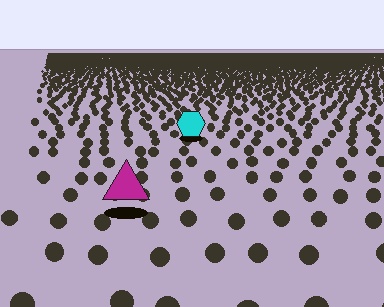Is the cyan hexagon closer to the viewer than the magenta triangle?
No. The magenta triangle is closer — you can tell from the texture gradient: the ground texture is coarser near it.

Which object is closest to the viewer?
The magenta triangle is closest. The texture marks near it are larger and more spread out.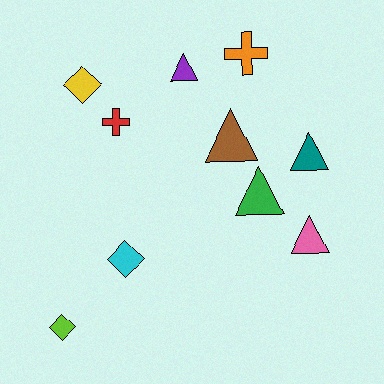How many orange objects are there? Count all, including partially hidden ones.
There is 1 orange object.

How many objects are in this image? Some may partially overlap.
There are 10 objects.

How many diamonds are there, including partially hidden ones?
There are 3 diamonds.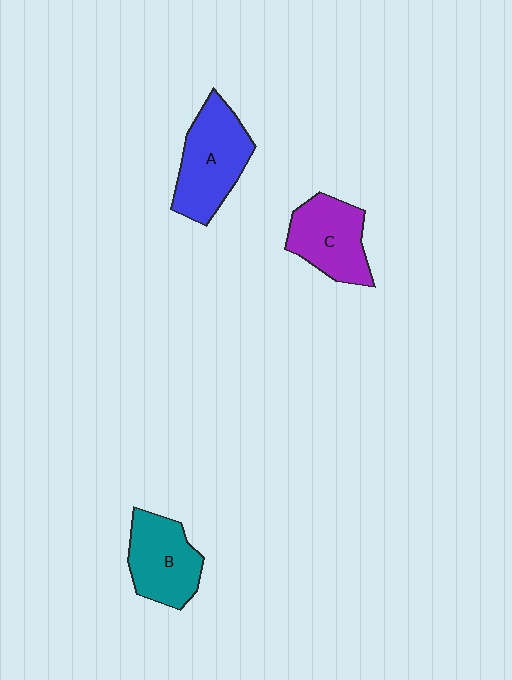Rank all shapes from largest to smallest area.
From largest to smallest: A (blue), C (purple), B (teal).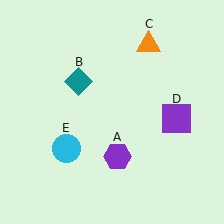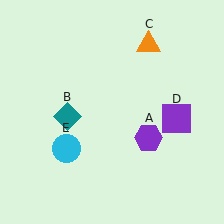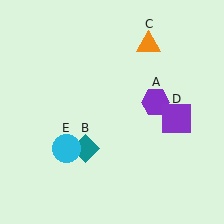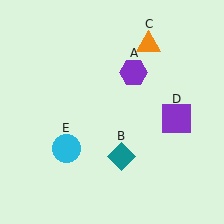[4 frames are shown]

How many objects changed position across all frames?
2 objects changed position: purple hexagon (object A), teal diamond (object B).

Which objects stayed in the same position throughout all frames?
Orange triangle (object C) and purple square (object D) and cyan circle (object E) remained stationary.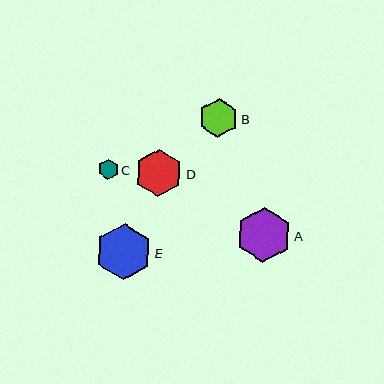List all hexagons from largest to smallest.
From largest to smallest: E, A, D, B, C.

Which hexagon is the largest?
Hexagon E is the largest with a size of approximately 56 pixels.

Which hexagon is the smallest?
Hexagon C is the smallest with a size of approximately 20 pixels.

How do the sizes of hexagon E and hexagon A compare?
Hexagon E and hexagon A are approximately the same size.